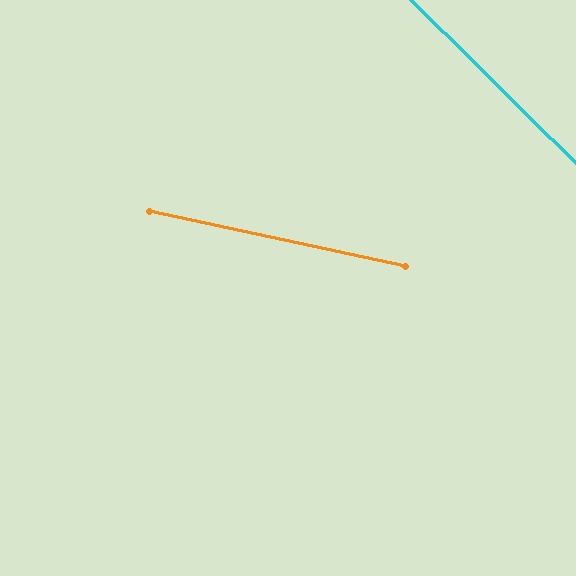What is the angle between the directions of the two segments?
Approximately 33 degrees.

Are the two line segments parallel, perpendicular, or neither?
Neither parallel nor perpendicular — they differ by about 33°.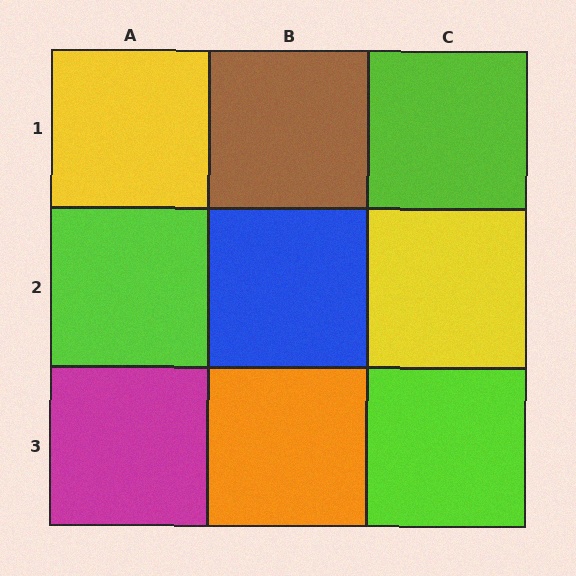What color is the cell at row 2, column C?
Yellow.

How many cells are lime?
3 cells are lime.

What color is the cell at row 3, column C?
Lime.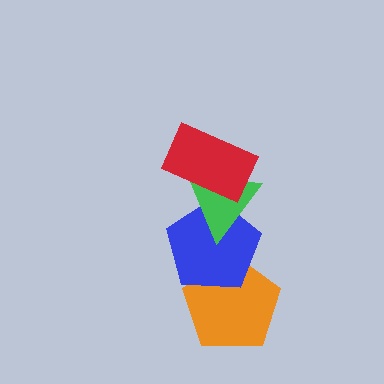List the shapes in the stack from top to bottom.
From top to bottom: the red rectangle, the green triangle, the blue pentagon, the orange pentagon.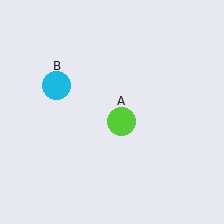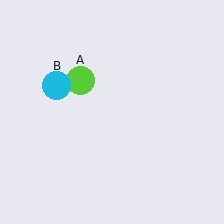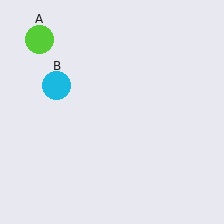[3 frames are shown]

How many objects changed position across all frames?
1 object changed position: lime circle (object A).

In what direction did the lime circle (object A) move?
The lime circle (object A) moved up and to the left.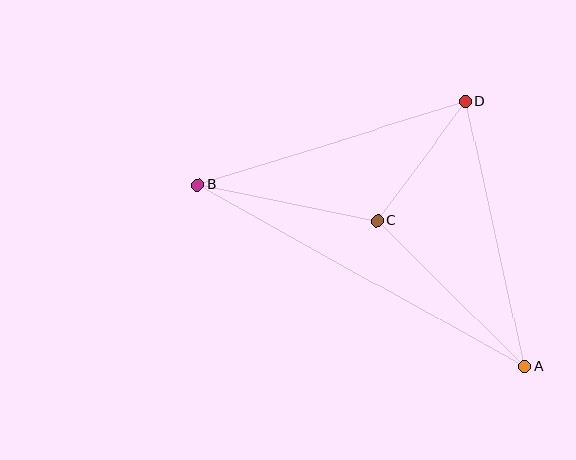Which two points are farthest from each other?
Points A and B are farthest from each other.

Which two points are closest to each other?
Points C and D are closest to each other.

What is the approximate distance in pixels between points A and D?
The distance between A and D is approximately 271 pixels.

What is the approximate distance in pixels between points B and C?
The distance between B and C is approximately 183 pixels.